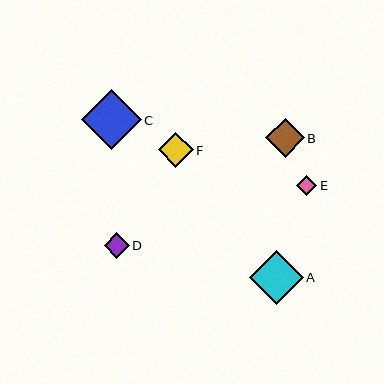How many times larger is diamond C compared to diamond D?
Diamond C is approximately 2.4 times the size of diamond D.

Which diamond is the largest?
Diamond C is the largest with a size of approximately 60 pixels.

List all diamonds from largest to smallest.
From largest to smallest: C, A, B, F, D, E.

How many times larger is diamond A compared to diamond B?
Diamond A is approximately 1.4 times the size of diamond B.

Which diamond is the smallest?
Diamond E is the smallest with a size of approximately 20 pixels.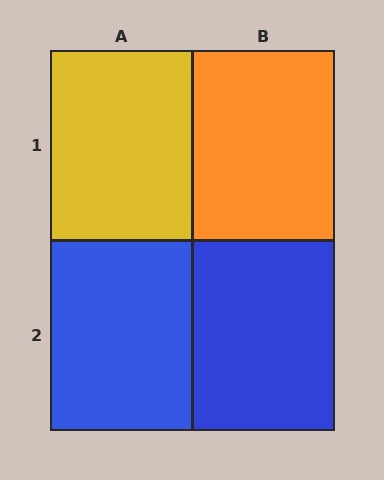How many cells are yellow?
1 cell is yellow.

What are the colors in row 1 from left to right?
Yellow, orange.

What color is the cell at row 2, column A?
Blue.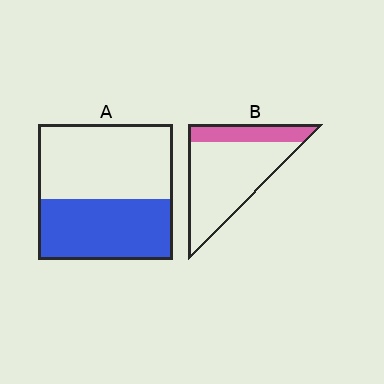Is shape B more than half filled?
No.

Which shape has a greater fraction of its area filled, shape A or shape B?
Shape A.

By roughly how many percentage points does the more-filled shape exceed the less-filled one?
By roughly 20 percentage points (A over B).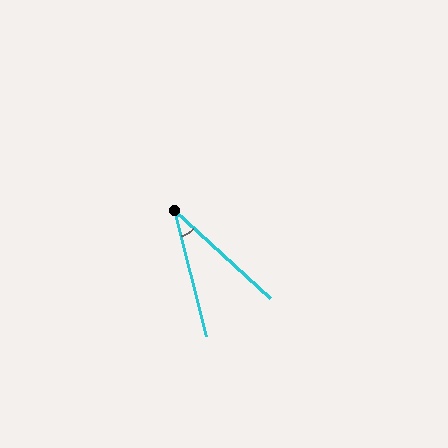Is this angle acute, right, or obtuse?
It is acute.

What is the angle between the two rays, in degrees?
Approximately 33 degrees.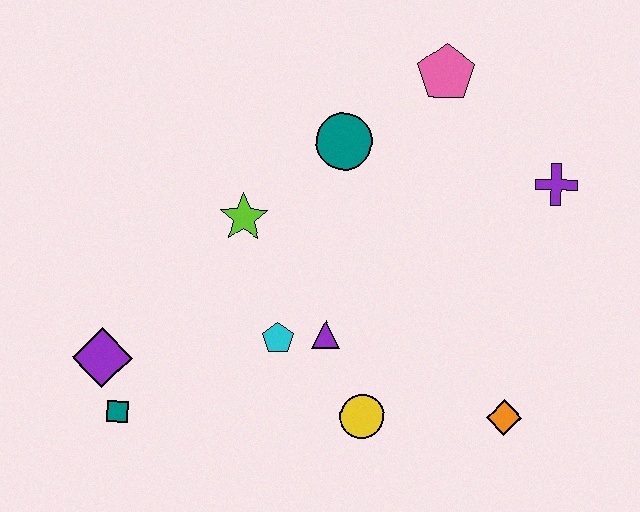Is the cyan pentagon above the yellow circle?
Yes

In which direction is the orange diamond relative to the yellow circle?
The orange diamond is to the right of the yellow circle.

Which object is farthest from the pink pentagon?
The teal square is farthest from the pink pentagon.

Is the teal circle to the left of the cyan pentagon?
No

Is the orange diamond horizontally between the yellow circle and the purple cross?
Yes